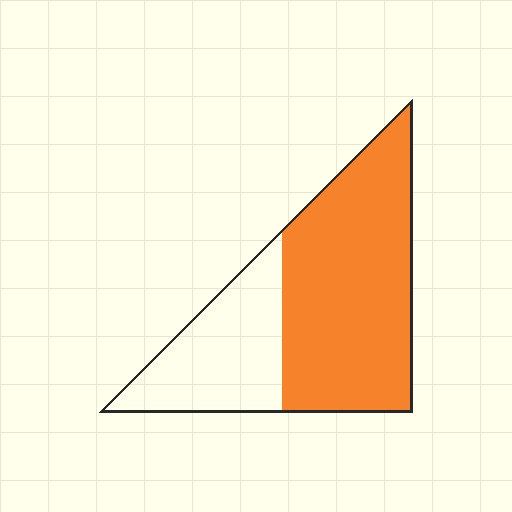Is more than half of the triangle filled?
Yes.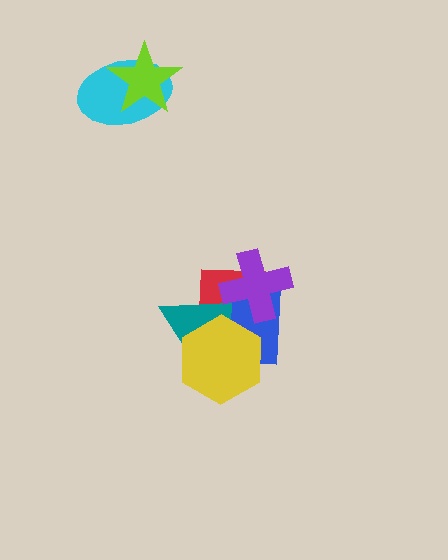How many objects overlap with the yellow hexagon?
3 objects overlap with the yellow hexagon.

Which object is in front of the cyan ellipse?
The lime star is in front of the cyan ellipse.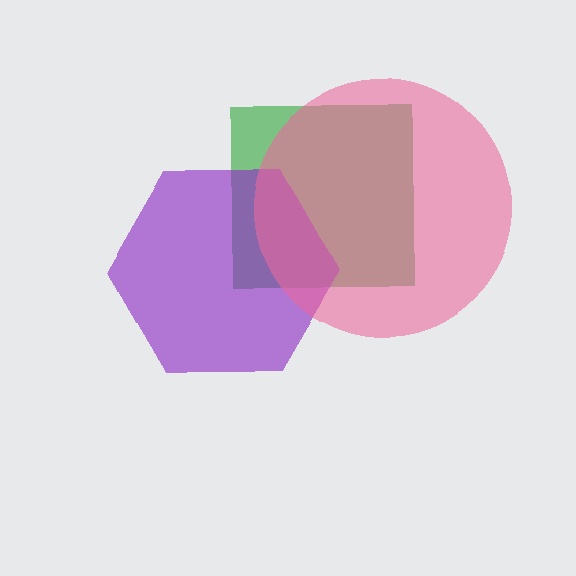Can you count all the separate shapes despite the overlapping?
Yes, there are 3 separate shapes.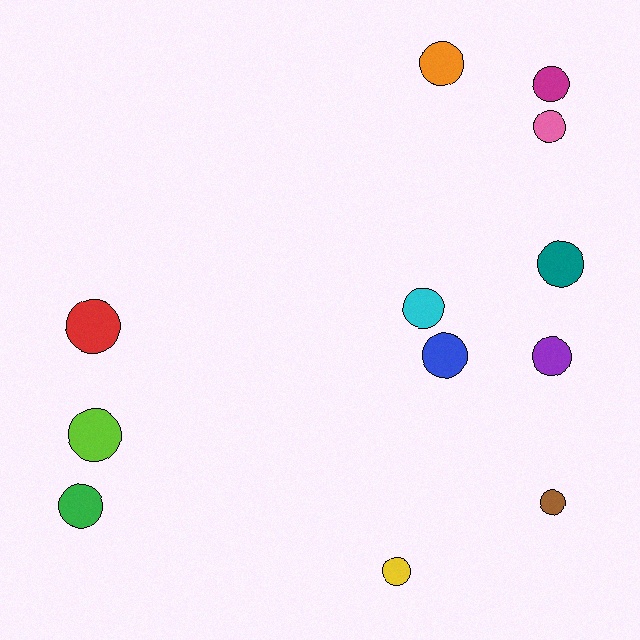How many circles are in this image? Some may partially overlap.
There are 12 circles.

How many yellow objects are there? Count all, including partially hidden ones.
There is 1 yellow object.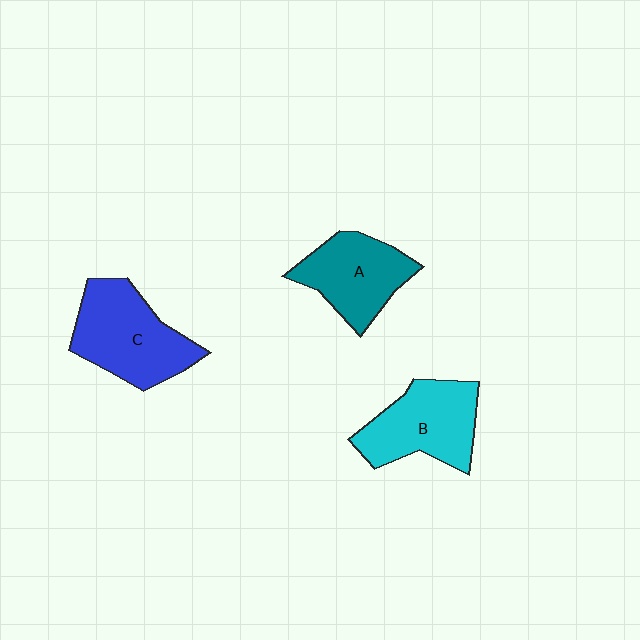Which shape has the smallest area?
Shape A (teal).